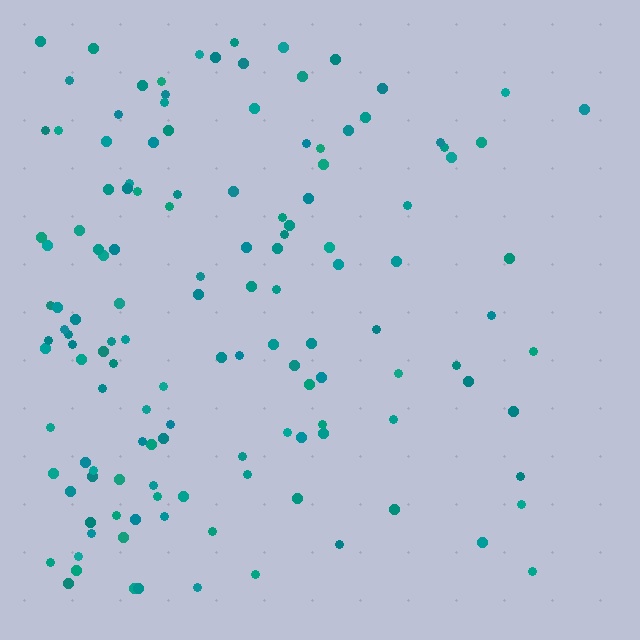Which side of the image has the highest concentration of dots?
The left.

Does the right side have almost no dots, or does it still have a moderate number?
Still a moderate number, just noticeably fewer than the left.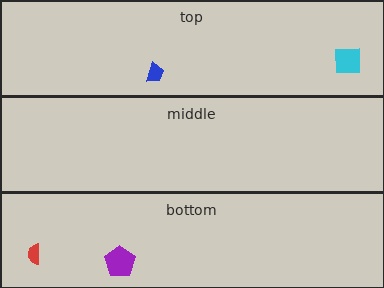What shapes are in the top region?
The cyan square, the blue trapezoid.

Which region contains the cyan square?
The top region.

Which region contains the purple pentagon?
The bottom region.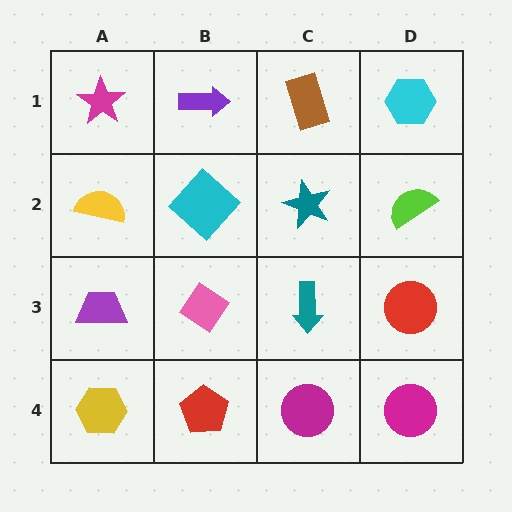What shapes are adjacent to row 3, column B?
A cyan diamond (row 2, column B), a red pentagon (row 4, column B), a purple trapezoid (row 3, column A), a teal arrow (row 3, column C).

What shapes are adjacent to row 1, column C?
A teal star (row 2, column C), a purple arrow (row 1, column B), a cyan hexagon (row 1, column D).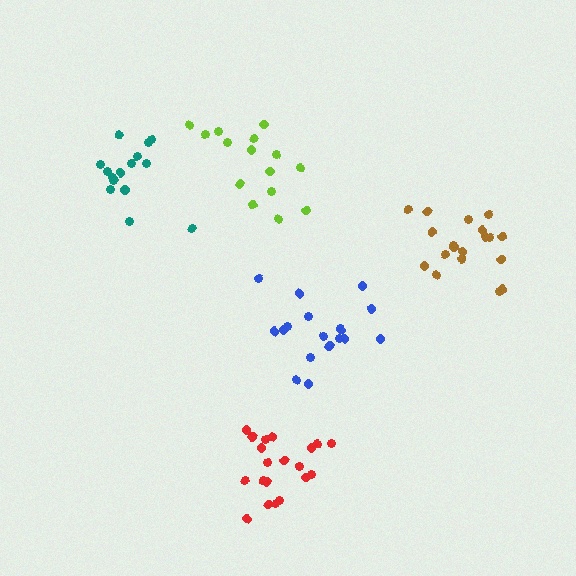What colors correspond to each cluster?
The clusters are colored: brown, teal, blue, red, lime.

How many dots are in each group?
Group 1: 19 dots, Group 2: 15 dots, Group 3: 18 dots, Group 4: 20 dots, Group 5: 15 dots (87 total).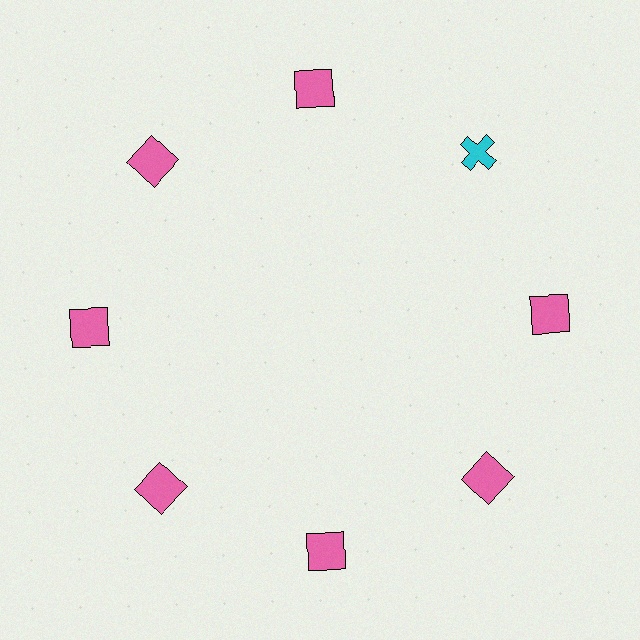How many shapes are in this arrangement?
There are 8 shapes arranged in a ring pattern.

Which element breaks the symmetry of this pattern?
The cyan cross at roughly the 2 o'clock position breaks the symmetry. All other shapes are pink squares.